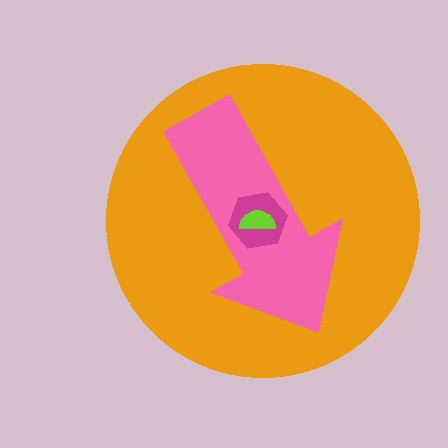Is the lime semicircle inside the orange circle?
Yes.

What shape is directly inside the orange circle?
The pink arrow.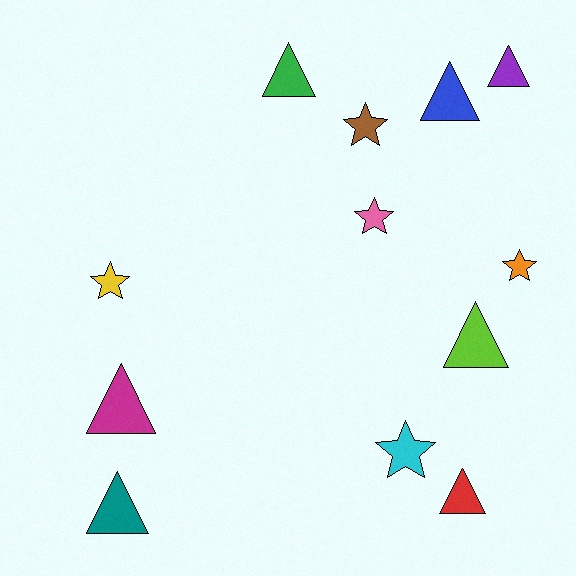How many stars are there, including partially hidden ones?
There are 5 stars.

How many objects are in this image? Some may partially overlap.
There are 12 objects.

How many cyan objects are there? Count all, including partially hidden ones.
There is 1 cyan object.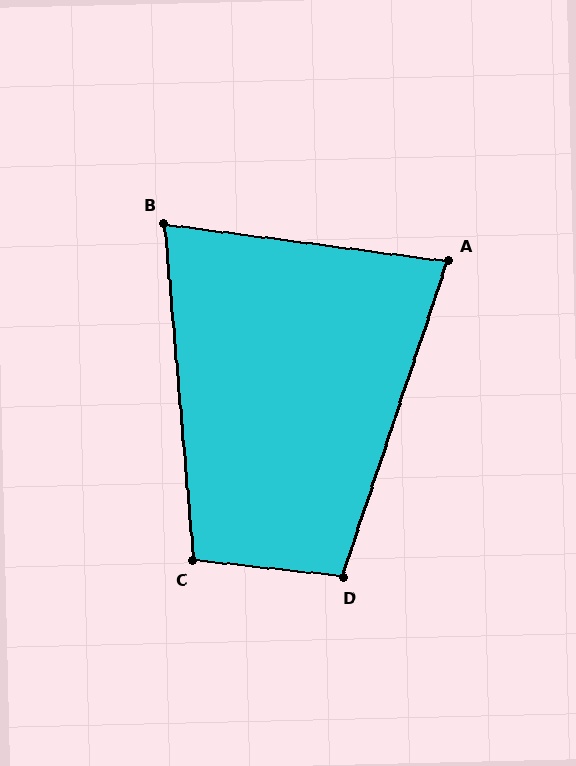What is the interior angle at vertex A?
Approximately 79 degrees (acute).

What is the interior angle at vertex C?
Approximately 101 degrees (obtuse).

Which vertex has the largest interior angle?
D, at approximately 102 degrees.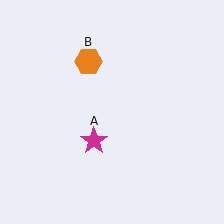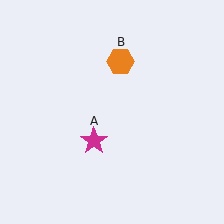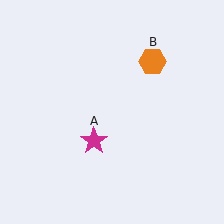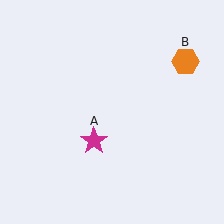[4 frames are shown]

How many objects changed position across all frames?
1 object changed position: orange hexagon (object B).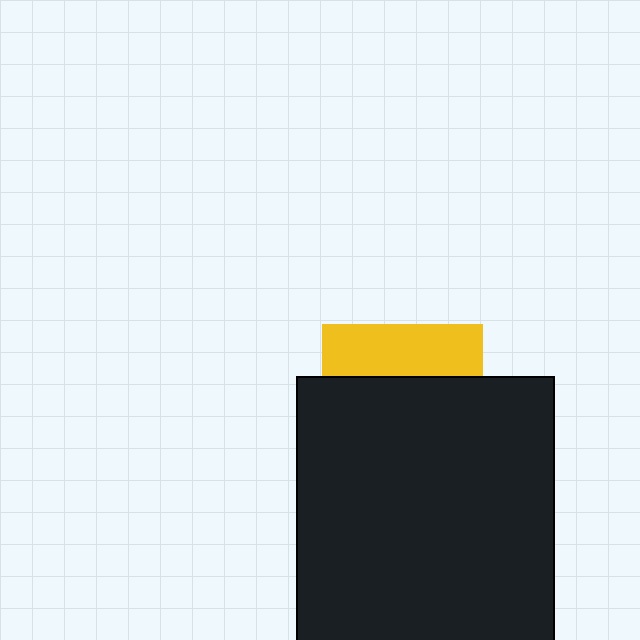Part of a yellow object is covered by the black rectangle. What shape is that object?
It is a square.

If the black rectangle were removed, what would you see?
You would see the complete yellow square.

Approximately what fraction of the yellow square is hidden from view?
Roughly 68% of the yellow square is hidden behind the black rectangle.